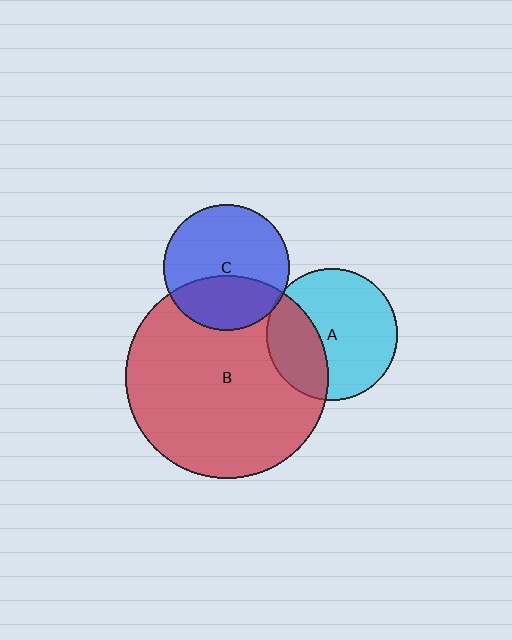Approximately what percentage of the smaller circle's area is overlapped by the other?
Approximately 30%.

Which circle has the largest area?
Circle B (red).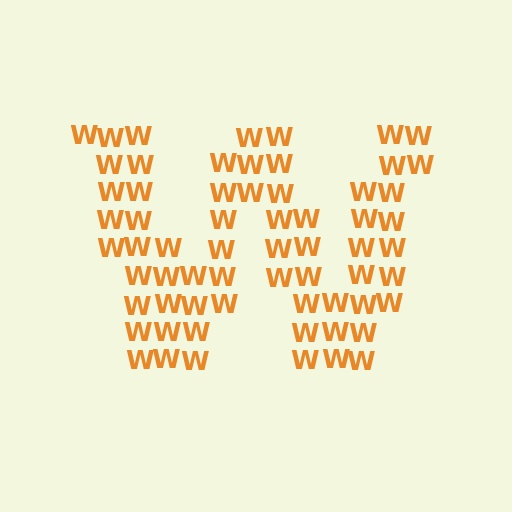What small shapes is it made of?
It is made of small letter W's.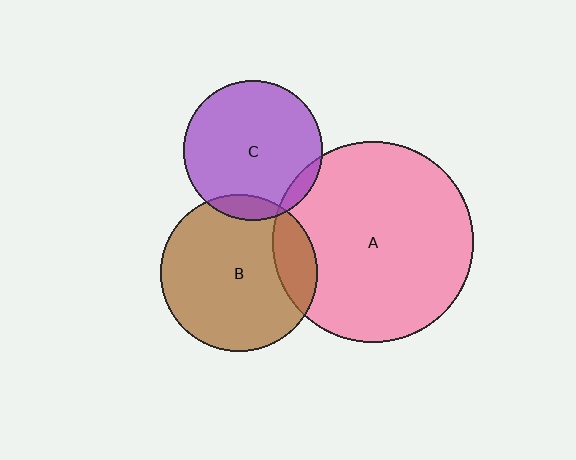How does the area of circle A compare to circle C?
Approximately 2.1 times.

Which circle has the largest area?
Circle A (pink).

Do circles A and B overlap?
Yes.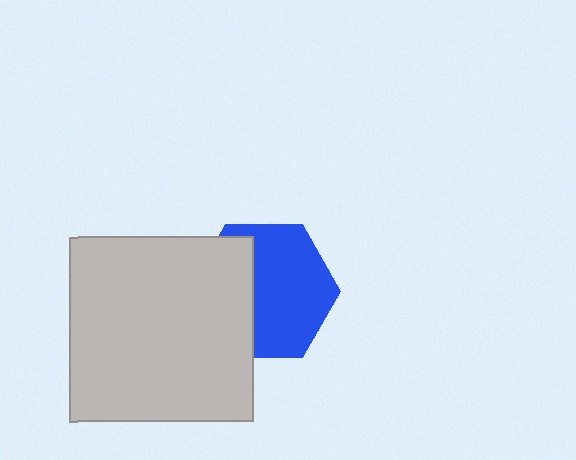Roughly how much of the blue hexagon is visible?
About half of it is visible (roughly 61%).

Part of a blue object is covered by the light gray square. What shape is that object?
It is a hexagon.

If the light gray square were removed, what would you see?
You would see the complete blue hexagon.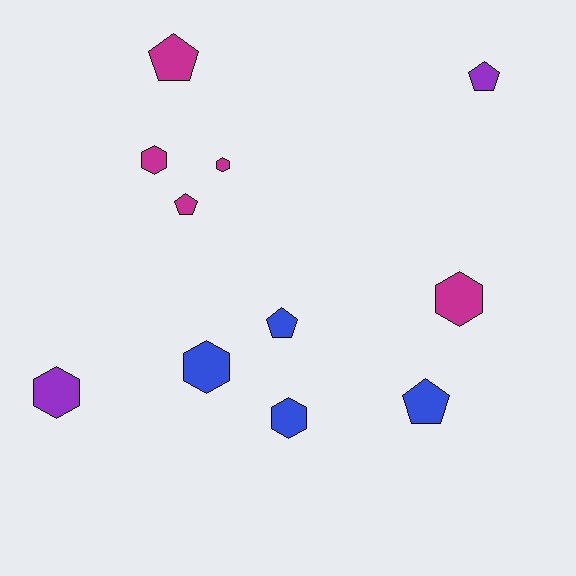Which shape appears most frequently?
Hexagon, with 6 objects.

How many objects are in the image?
There are 11 objects.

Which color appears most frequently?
Magenta, with 5 objects.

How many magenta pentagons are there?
There are 2 magenta pentagons.